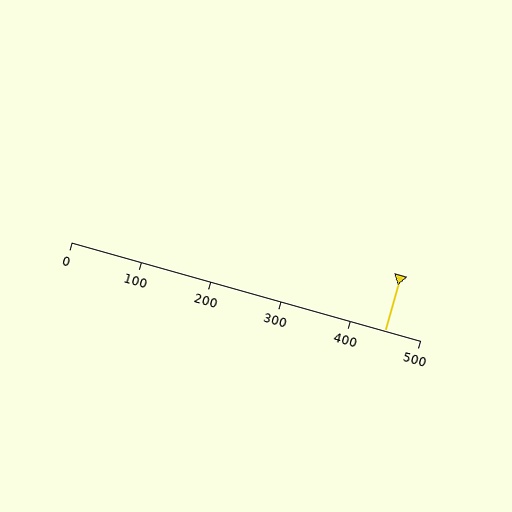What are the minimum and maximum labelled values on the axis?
The axis runs from 0 to 500.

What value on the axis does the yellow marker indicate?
The marker indicates approximately 450.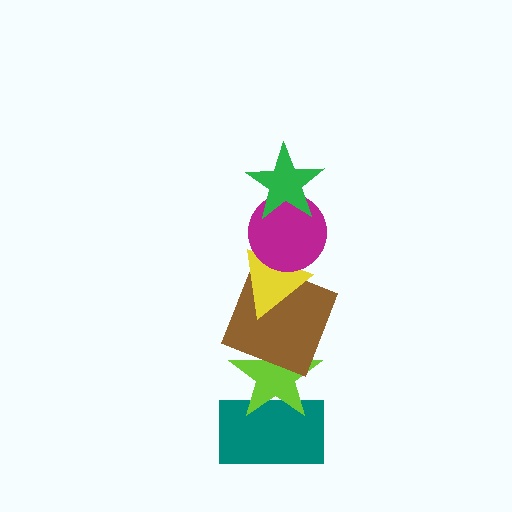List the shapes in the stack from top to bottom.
From top to bottom: the green star, the magenta circle, the yellow triangle, the brown square, the lime star, the teal rectangle.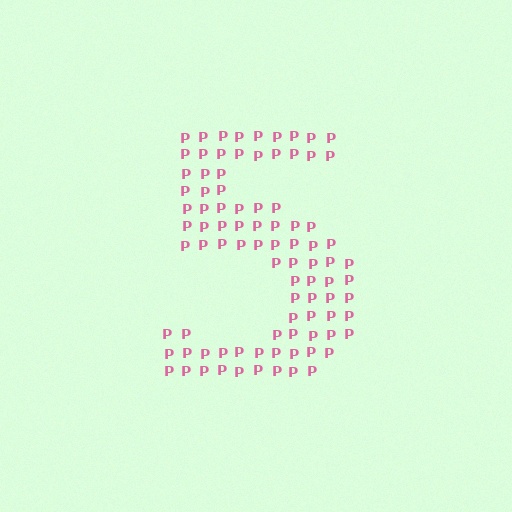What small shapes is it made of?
It is made of small letter P's.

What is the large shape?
The large shape is the digit 5.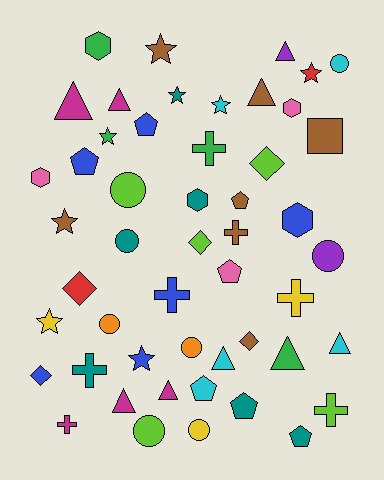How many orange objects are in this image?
There are 2 orange objects.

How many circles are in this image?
There are 8 circles.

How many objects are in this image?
There are 50 objects.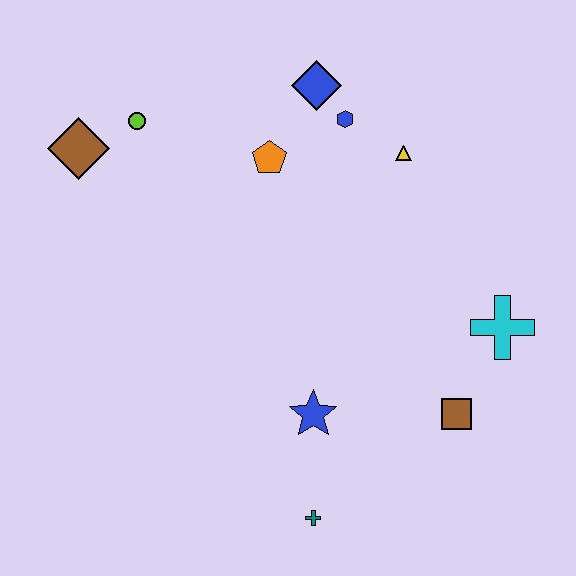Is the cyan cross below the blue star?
No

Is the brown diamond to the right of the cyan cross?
No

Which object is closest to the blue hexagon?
The blue diamond is closest to the blue hexagon.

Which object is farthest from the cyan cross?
The brown diamond is farthest from the cyan cross.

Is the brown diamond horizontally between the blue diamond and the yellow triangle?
No